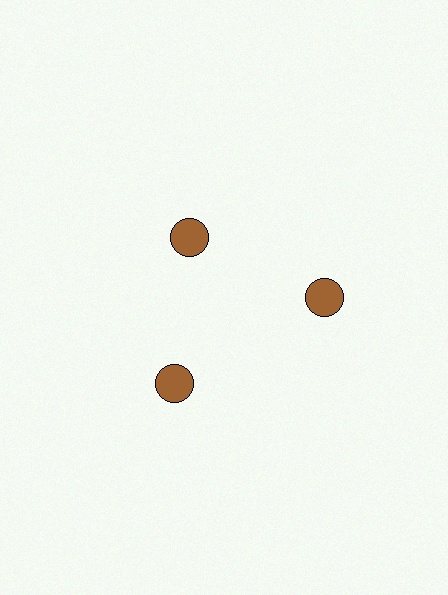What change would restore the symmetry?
The symmetry would be restored by moving it outward, back onto the ring so that all 3 circles sit at equal angles and equal distance from the center.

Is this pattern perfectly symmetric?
No. The 3 brown circles are arranged in a ring, but one element near the 11 o'clock position is pulled inward toward the center, breaking the 3-fold rotational symmetry.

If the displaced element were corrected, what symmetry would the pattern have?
It would have 3-fold rotational symmetry — the pattern would map onto itself every 120 degrees.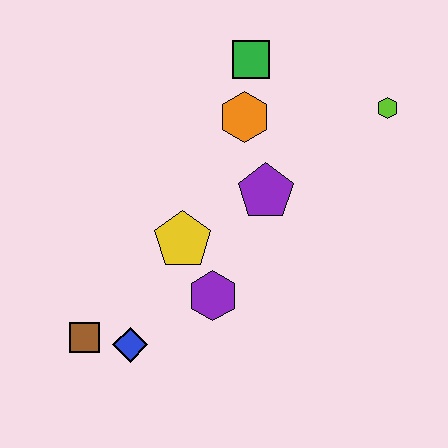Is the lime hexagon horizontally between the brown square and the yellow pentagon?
No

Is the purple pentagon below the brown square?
No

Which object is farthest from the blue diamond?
The lime hexagon is farthest from the blue diamond.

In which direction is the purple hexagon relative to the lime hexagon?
The purple hexagon is below the lime hexagon.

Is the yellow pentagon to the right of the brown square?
Yes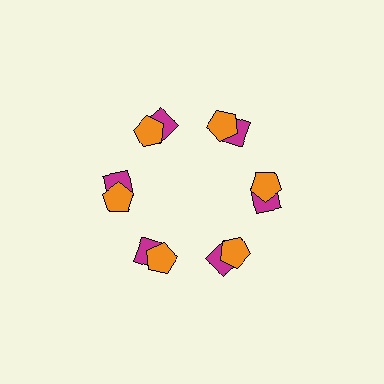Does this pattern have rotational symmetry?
Yes, this pattern has 6-fold rotational symmetry. It looks the same after rotating 60 degrees around the center.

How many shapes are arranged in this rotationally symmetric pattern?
There are 12 shapes, arranged in 6 groups of 2.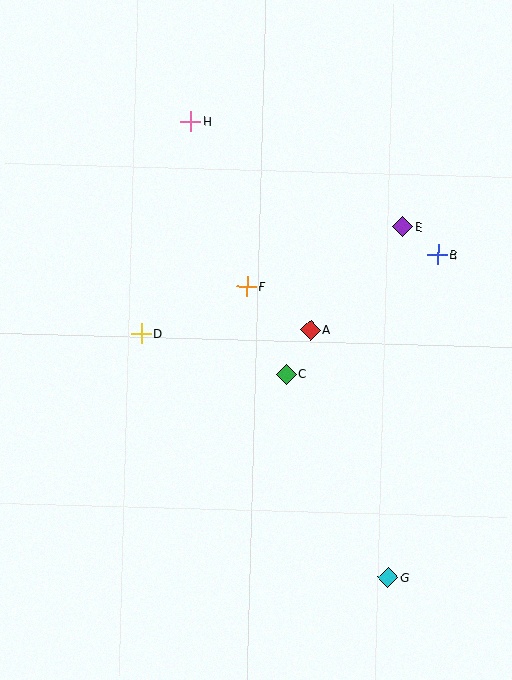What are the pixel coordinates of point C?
Point C is at (286, 374).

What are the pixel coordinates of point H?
Point H is at (191, 121).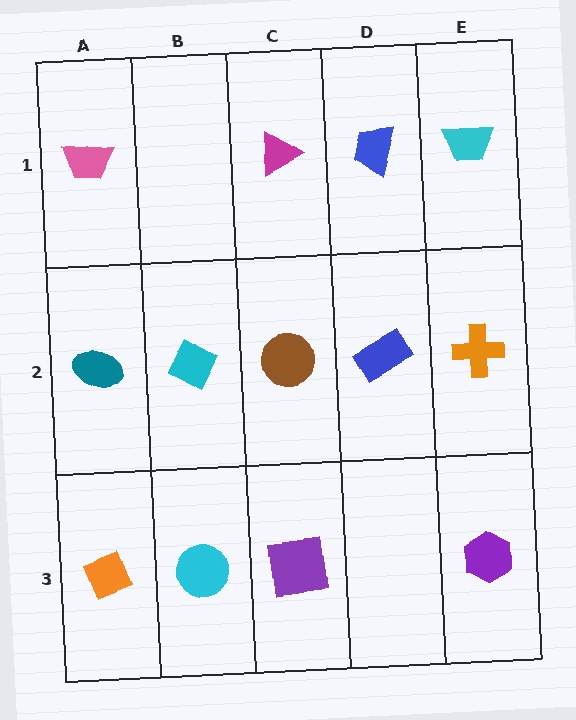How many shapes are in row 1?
4 shapes.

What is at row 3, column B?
A cyan circle.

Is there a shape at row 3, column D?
No, that cell is empty.